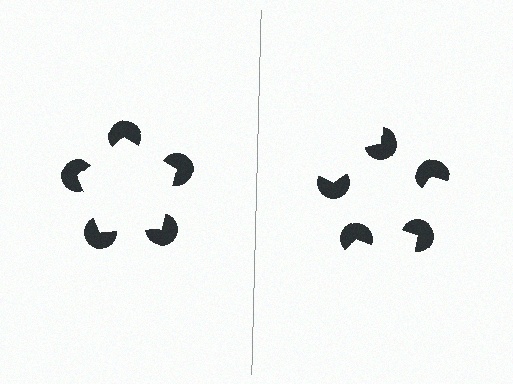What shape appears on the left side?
An illusory pentagon.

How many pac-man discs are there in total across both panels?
10 — 5 on each side.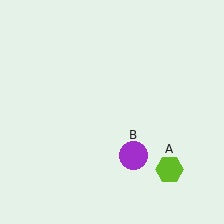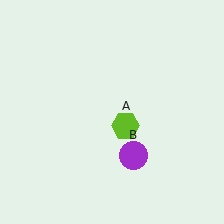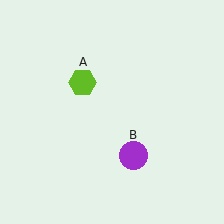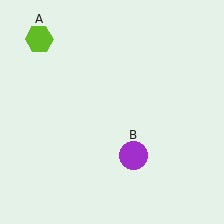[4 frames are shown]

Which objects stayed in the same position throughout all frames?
Purple circle (object B) remained stationary.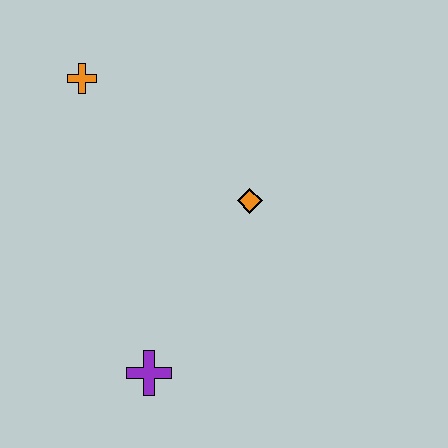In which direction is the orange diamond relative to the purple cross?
The orange diamond is above the purple cross.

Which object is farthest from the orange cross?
The purple cross is farthest from the orange cross.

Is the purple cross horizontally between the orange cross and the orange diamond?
Yes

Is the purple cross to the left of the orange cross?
No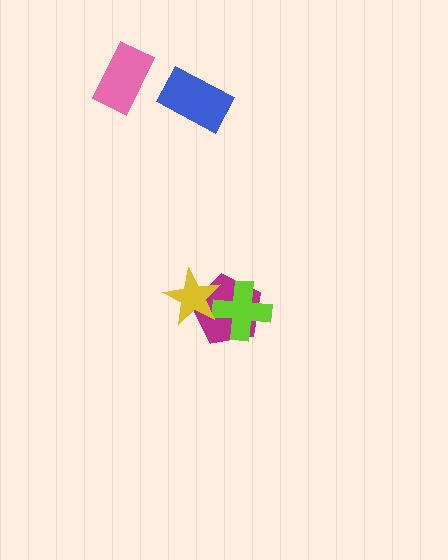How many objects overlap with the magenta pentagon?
2 objects overlap with the magenta pentagon.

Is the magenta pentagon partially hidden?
Yes, it is partially covered by another shape.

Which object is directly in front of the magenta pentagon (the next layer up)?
The lime cross is directly in front of the magenta pentagon.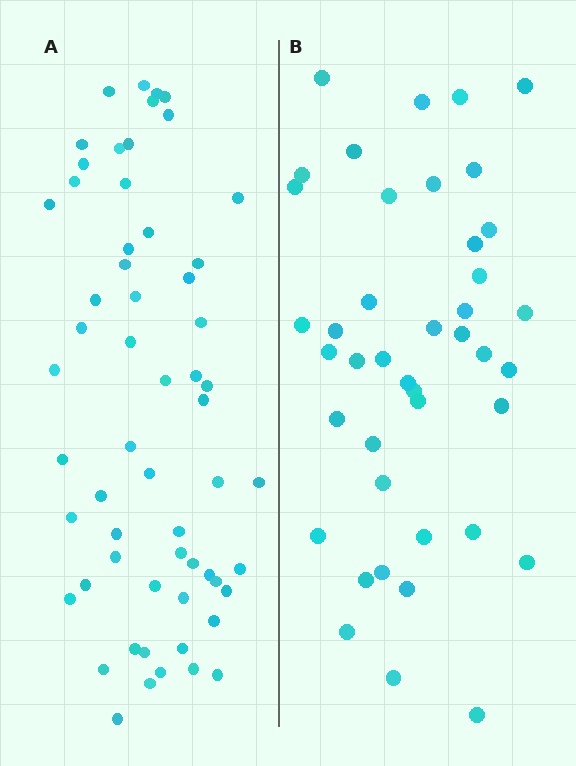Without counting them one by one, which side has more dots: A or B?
Region A (the left region) has more dots.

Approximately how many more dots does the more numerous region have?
Region A has approximately 15 more dots than region B.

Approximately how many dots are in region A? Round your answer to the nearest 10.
About 60 dots. (The exact count is 59, which rounds to 60.)